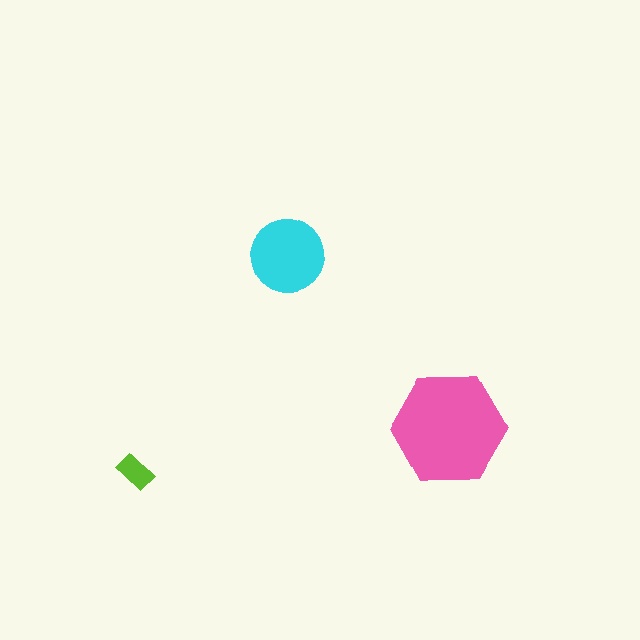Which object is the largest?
The pink hexagon.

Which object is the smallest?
The lime rectangle.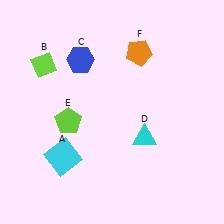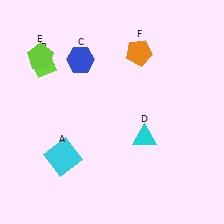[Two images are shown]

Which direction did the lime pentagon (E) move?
The lime pentagon (E) moved up.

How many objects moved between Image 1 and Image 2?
1 object moved between the two images.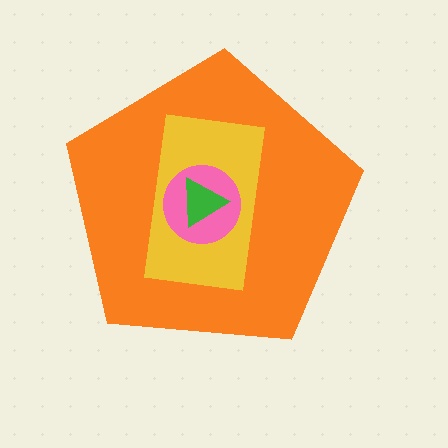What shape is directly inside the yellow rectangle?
The pink circle.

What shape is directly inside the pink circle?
The green triangle.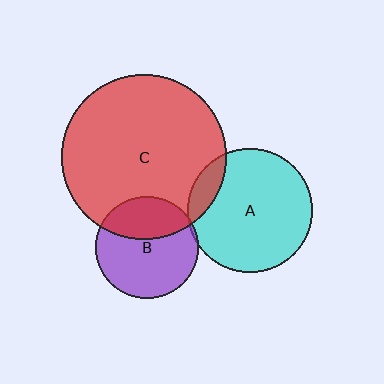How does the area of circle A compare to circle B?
Approximately 1.5 times.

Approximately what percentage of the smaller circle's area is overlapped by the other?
Approximately 35%.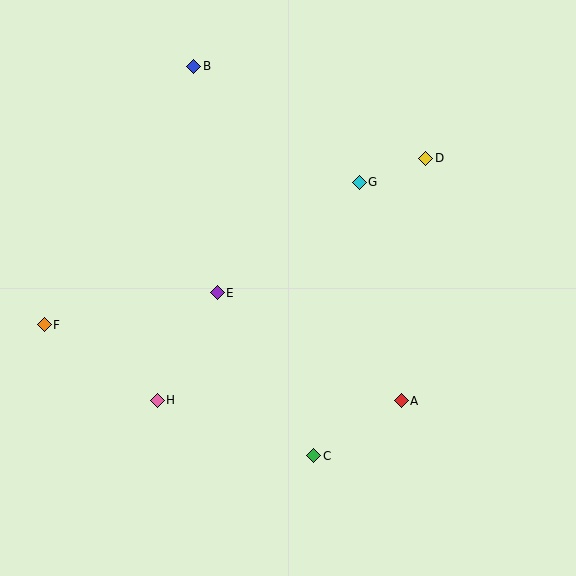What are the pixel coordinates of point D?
Point D is at (426, 158).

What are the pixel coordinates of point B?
Point B is at (194, 66).